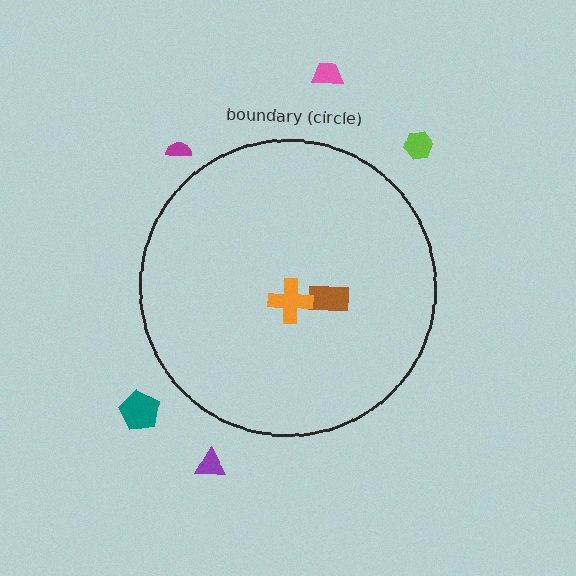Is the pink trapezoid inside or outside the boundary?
Outside.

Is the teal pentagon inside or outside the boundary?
Outside.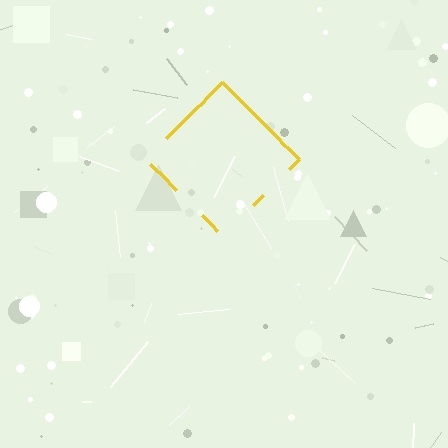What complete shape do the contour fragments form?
The contour fragments form a diamond.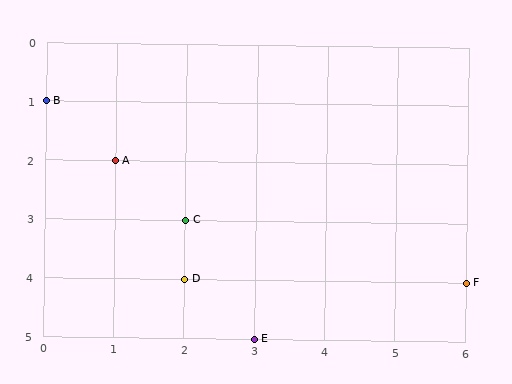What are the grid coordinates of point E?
Point E is at grid coordinates (3, 5).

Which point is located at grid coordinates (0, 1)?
Point B is at (0, 1).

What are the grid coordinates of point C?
Point C is at grid coordinates (2, 3).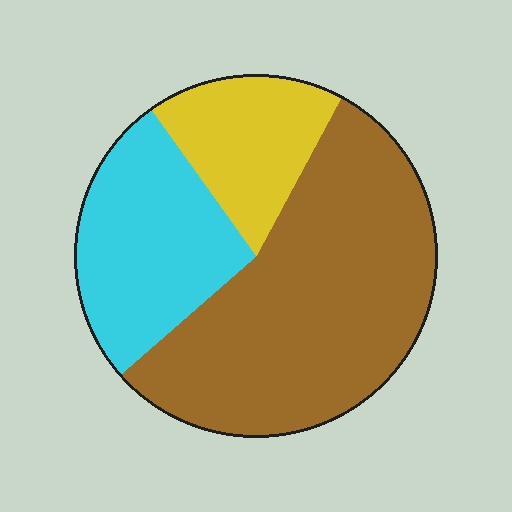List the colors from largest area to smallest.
From largest to smallest: brown, cyan, yellow.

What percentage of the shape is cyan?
Cyan covers around 25% of the shape.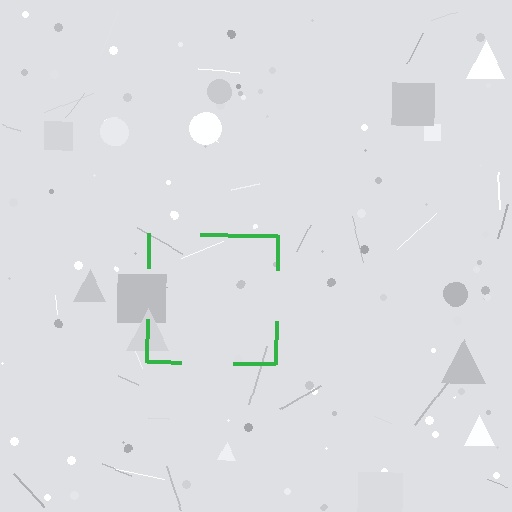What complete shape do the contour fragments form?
The contour fragments form a square.